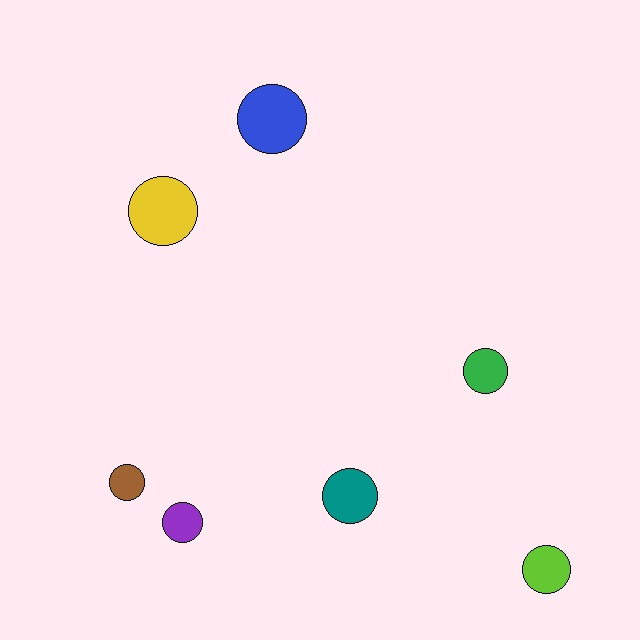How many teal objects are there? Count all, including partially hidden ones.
There is 1 teal object.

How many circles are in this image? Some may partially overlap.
There are 7 circles.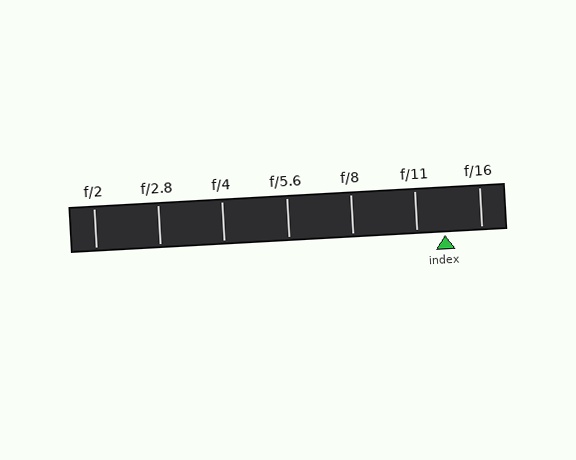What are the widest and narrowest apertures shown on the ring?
The widest aperture shown is f/2 and the narrowest is f/16.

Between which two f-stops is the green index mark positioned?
The index mark is between f/11 and f/16.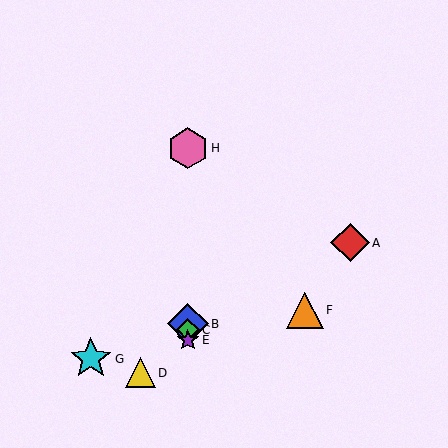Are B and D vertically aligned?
No, B is at x≈188 and D is at x≈141.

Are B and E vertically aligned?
Yes, both are at x≈188.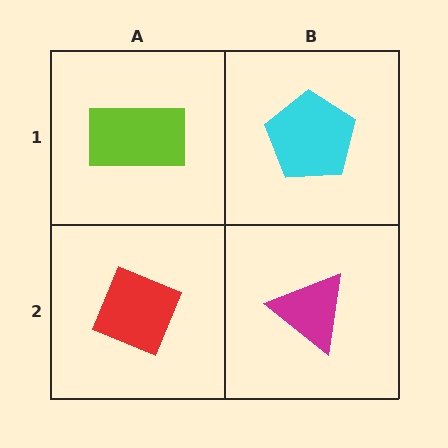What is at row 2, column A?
A red diamond.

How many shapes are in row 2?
2 shapes.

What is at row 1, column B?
A cyan pentagon.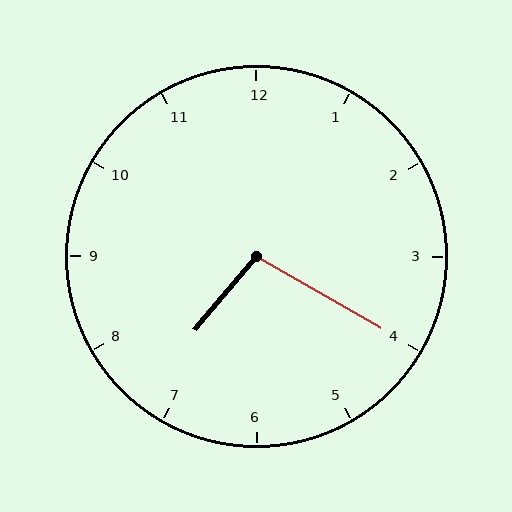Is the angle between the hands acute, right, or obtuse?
It is obtuse.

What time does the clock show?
7:20.